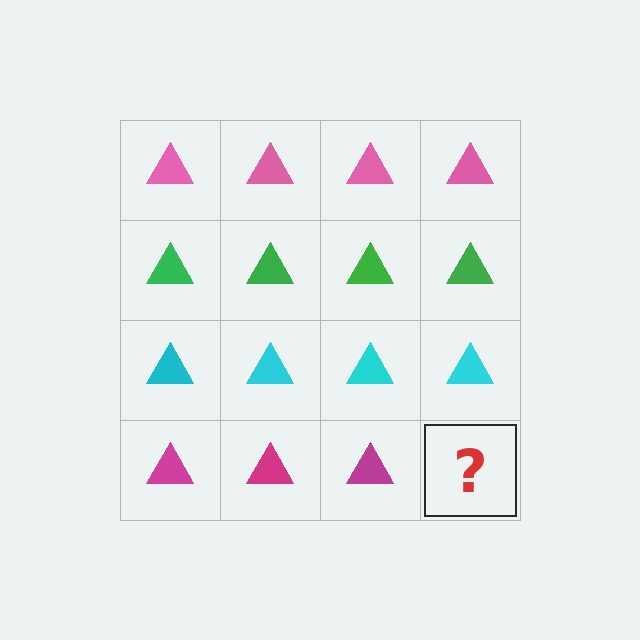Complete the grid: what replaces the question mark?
The question mark should be replaced with a magenta triangle.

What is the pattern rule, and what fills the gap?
The rule is that each row has a consistent color. The gap should be filled with a magenta triangle.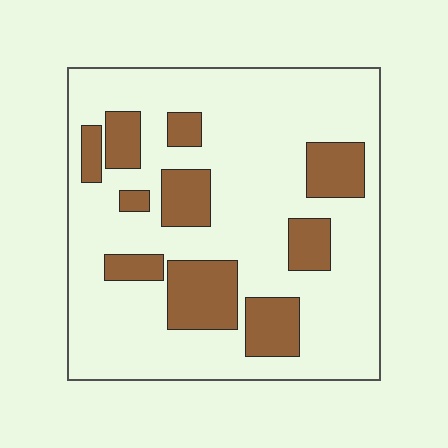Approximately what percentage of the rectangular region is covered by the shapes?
Approximately 25%.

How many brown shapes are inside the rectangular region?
10.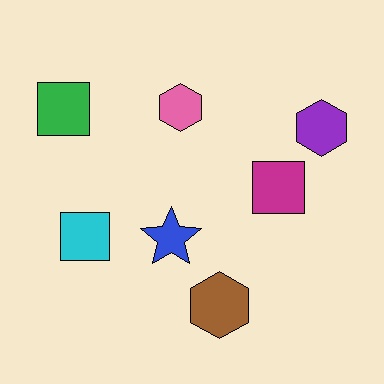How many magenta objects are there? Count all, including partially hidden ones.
There is 1 magenta object.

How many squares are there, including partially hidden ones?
There are 3 squares.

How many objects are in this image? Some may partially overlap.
There are 7 objects.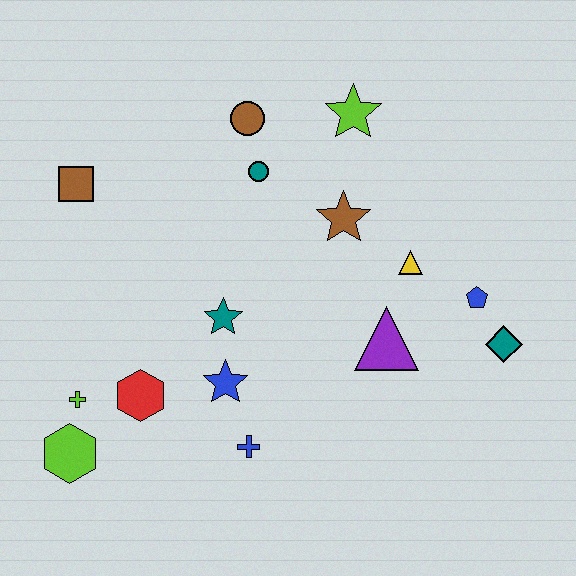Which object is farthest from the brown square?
The teal diamond is farthest from the brown square.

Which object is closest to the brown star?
The yellow triangle is closest to the brown star.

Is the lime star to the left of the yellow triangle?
Yes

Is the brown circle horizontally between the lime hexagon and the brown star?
Yes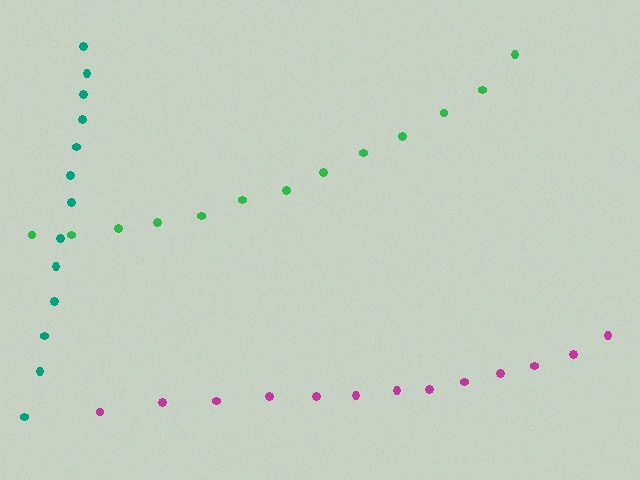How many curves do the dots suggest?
There are 3 distinct paths.